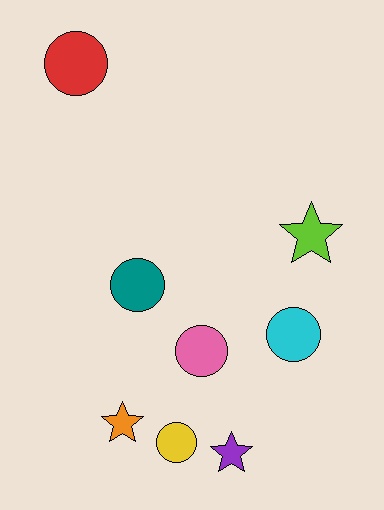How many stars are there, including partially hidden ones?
There are 3 stars.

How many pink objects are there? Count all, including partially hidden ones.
There is 1 pink object.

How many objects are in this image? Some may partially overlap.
There are 8 objects.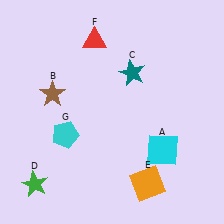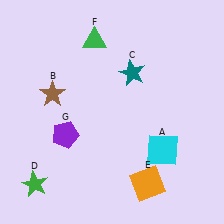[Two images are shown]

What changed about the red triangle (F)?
In Image 1, F is red. In Image 2, it changed to green.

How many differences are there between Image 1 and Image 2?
There are 2 differences between the two images.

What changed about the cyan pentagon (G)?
In Image 1, G is cyan. In Image 2, it changed to purple.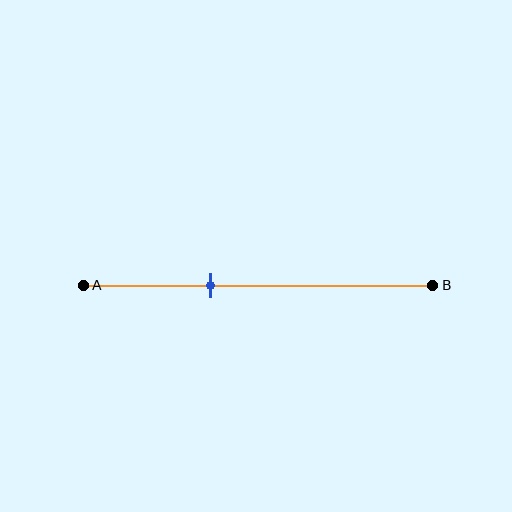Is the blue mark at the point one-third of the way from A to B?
No, the mark is at about 35% from A, not at the 33% one-third point.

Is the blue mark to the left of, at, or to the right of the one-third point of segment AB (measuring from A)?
The blue mark is to the right of the one-third point of segment AB.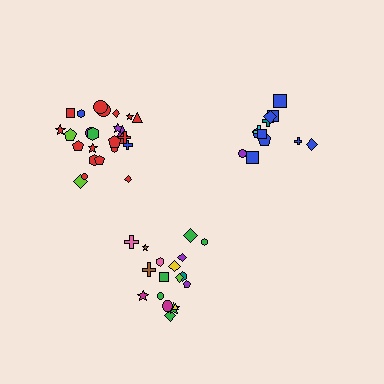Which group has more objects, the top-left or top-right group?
The top-left group.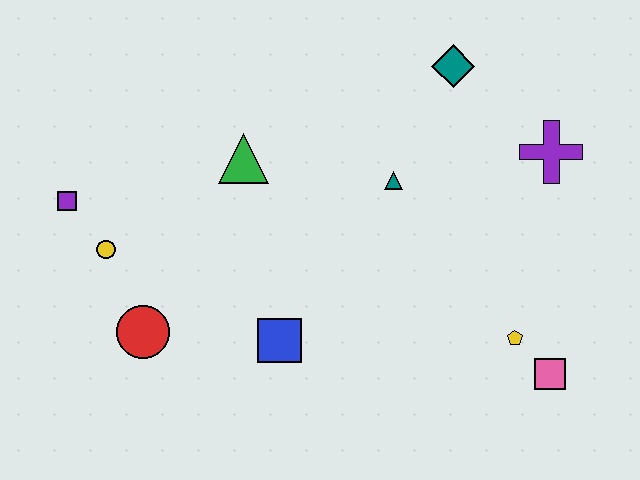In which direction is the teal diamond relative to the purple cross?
The teal diamond is to the left of the purple cross.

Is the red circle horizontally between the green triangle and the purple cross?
No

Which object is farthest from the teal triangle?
The purple square is farthest from the teal triangle.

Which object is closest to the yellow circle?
The purple square is closest to the yellow circle.